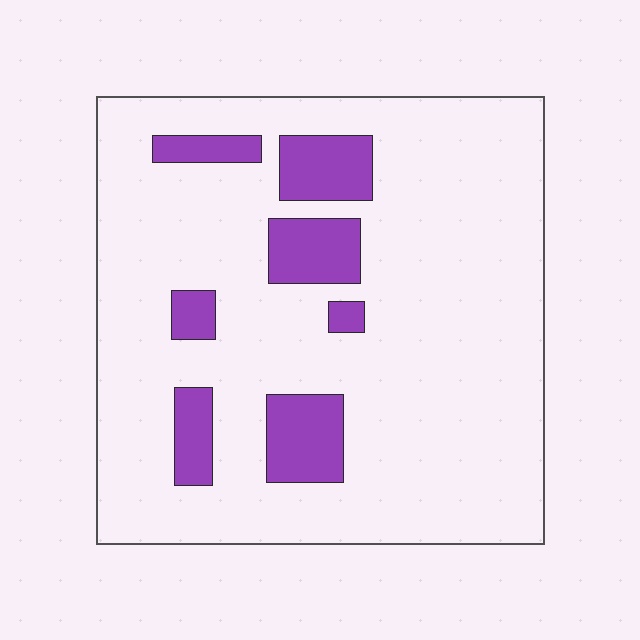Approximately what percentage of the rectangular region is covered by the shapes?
Approximately 15%.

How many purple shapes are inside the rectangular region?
7.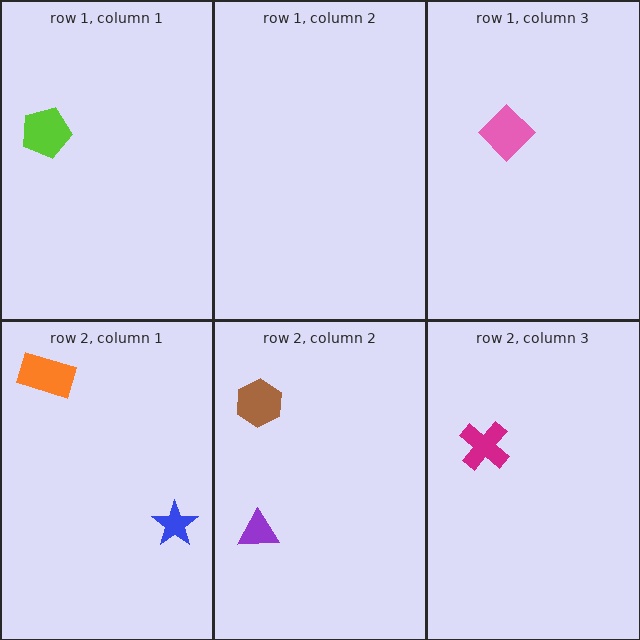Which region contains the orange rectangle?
The row 2, column 1 region.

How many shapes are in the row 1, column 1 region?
1.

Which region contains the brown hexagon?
The row 2, column 2 region.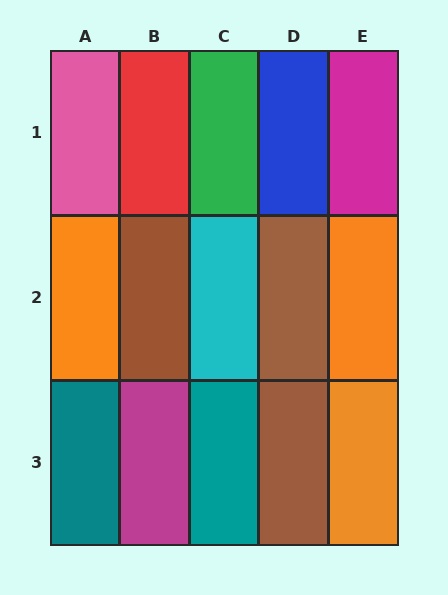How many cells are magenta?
2 cells are magenta.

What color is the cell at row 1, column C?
Green.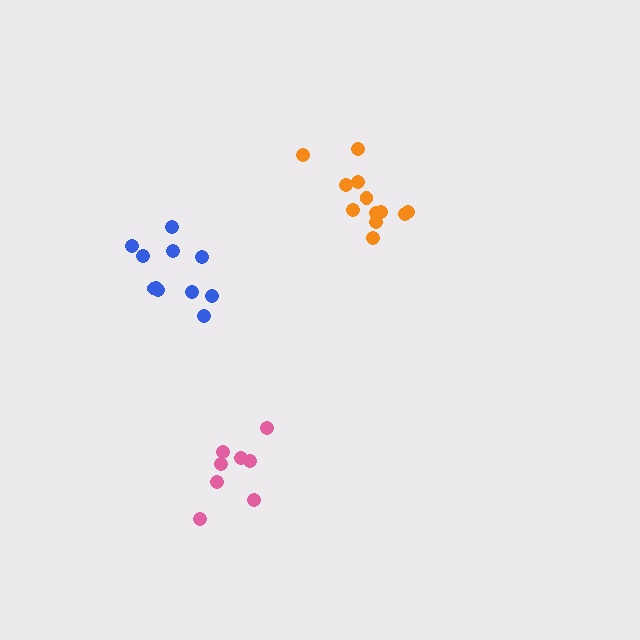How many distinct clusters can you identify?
There are 3 distinct clusters.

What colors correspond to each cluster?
The clusters are colored: orange, blue, pink.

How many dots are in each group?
Group 1: 12 dots, Group 2: 11 dots, Group 3: 8 dots (31 total).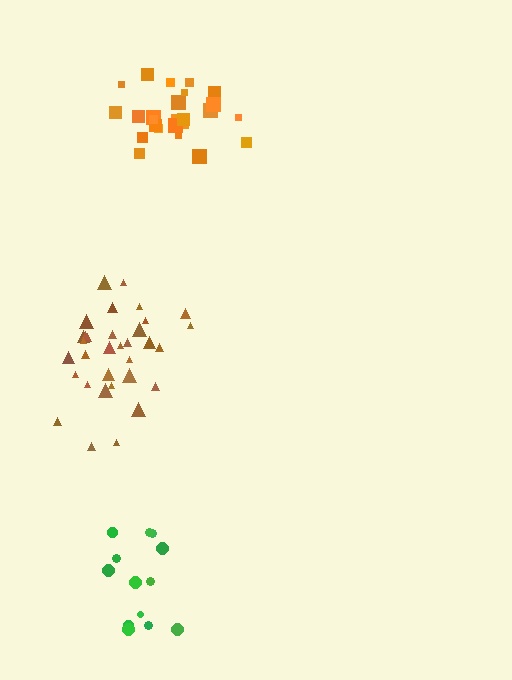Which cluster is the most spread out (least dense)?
Green.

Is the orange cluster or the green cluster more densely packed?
Orange.